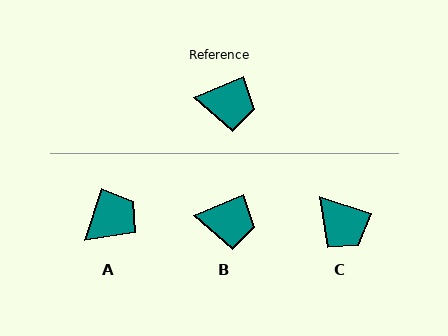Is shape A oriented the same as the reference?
No, it is off by about 49 degrees.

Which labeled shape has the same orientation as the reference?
B.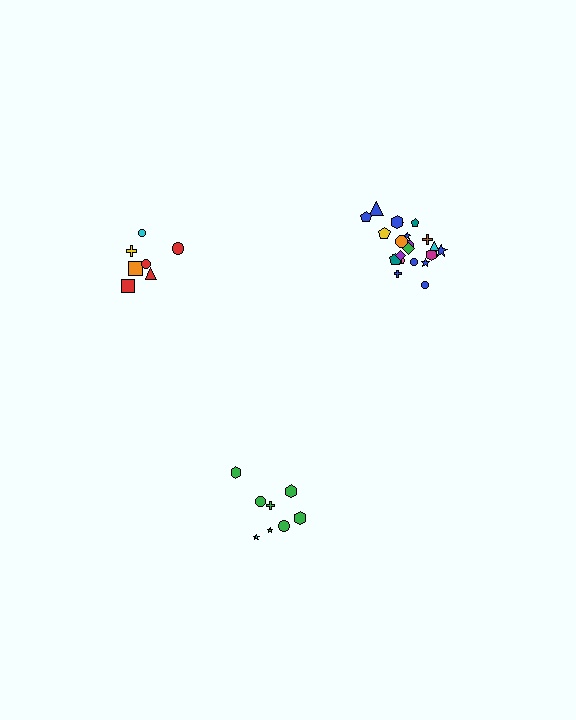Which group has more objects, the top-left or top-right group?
The top-right group.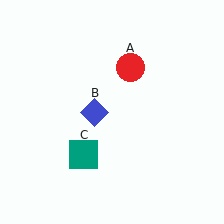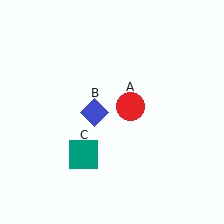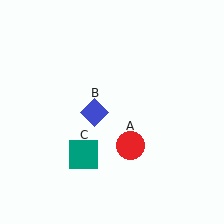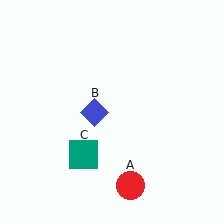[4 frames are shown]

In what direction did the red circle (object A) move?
The red circle (object A) moved down.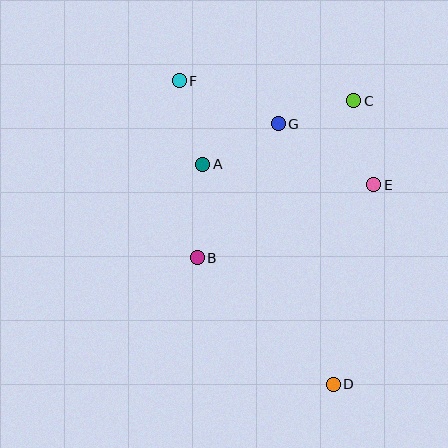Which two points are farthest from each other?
Points D and F are farthest from each other.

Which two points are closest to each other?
Points C and G are closest to each other.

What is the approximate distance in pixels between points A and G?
The distance between A and G is approximately 86 pixels.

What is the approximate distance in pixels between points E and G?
The distance between E and G is approximately 113 pixels.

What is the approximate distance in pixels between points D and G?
The distance between D and G is approximately 266 pixels.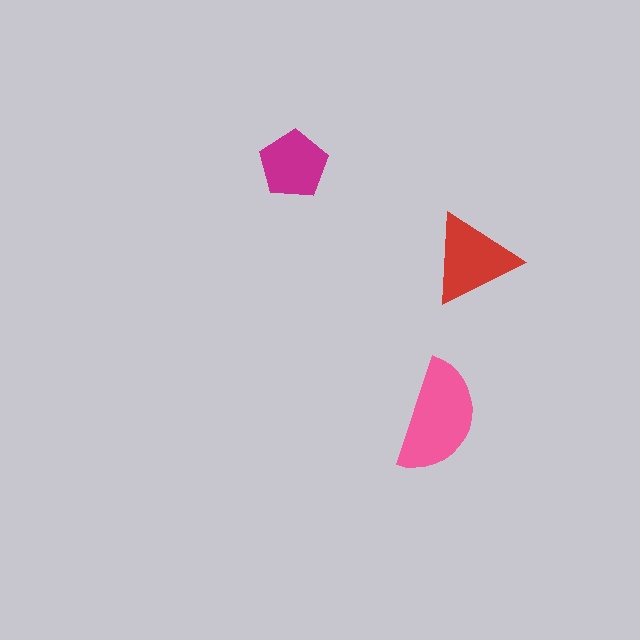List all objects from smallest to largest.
The magenta pentagon, the red triangle, the pink semicircle.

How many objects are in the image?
There are 3 objects in the image.